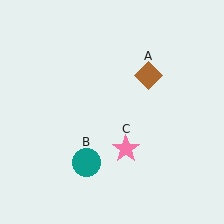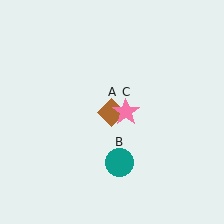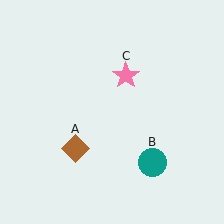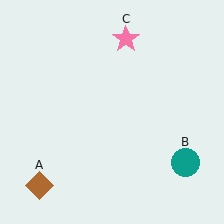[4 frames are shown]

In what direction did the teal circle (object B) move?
The teal circle (object B) moved right.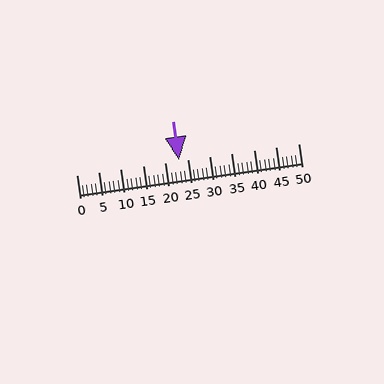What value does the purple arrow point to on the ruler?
The purple arrow points to approximately 23.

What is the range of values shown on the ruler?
The ruler shows values from 0 to 50.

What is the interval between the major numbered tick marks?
The major tick marks are spaced 5 units apart.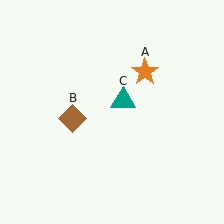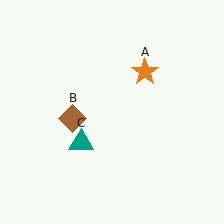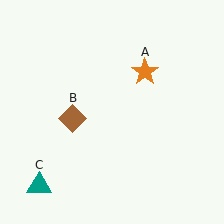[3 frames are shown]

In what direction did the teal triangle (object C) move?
The teal triangle (object C) moved down and to the left.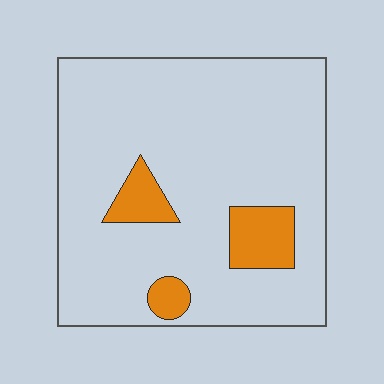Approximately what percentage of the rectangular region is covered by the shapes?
Approximately 10%.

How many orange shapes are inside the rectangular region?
3.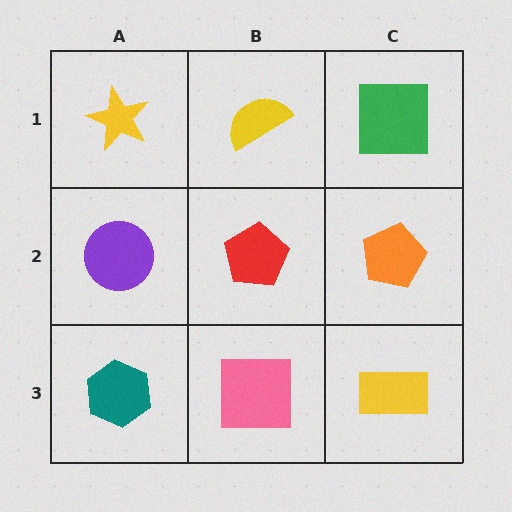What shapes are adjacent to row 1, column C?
An orange pentagon (row 2, column C), a yellow semicircle (row 1, column B).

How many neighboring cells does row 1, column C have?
2.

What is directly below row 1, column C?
An orange pentagon.